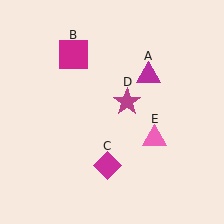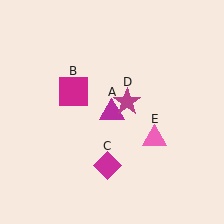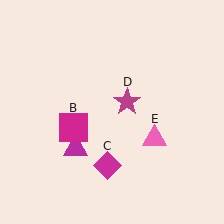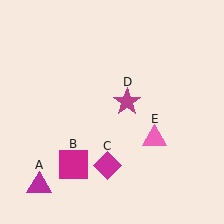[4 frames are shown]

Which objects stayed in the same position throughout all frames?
Magenta diamond (object C) and magenta star (object D) and pink triangle (object E) remained stationary.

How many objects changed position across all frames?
2 objects changed position: magenta triangle (object A), magenta square (object B).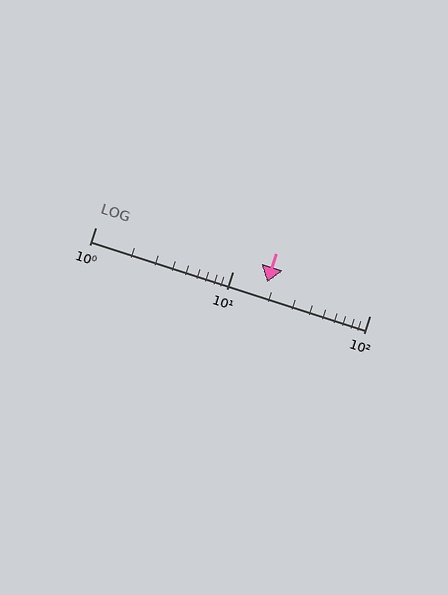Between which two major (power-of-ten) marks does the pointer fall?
The pointer is between 10 and 100.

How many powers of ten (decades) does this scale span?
The scale spans 2 decades, from 1 to 100.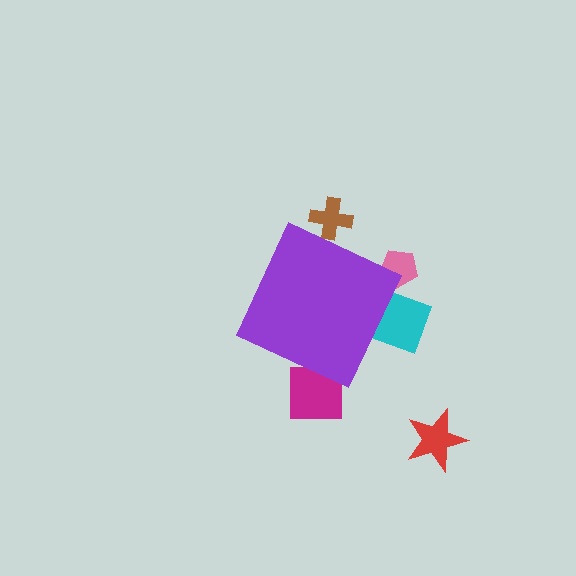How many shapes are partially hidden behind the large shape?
4 shapes are partially hidden.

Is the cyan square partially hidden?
Yes, the cyan square is partially hidden behind the purple diamond.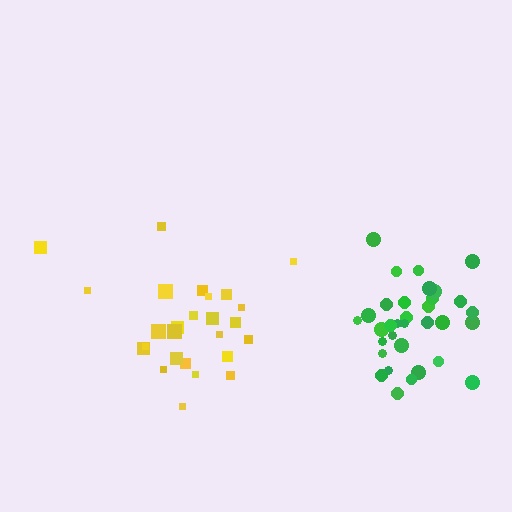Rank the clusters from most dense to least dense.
green, yellow.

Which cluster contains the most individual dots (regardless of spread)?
Green (33).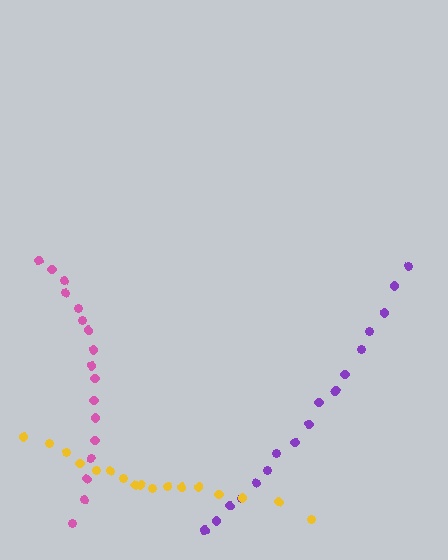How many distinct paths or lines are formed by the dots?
There are 3 distinct paths.